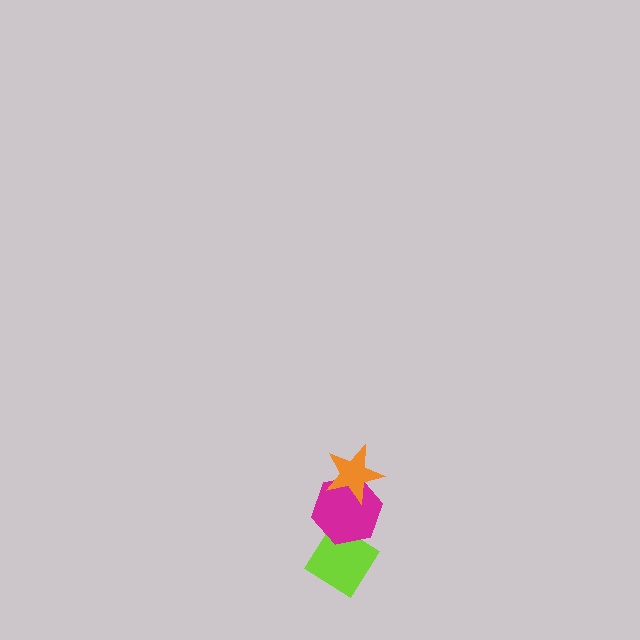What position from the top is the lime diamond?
The lime diamond is 3rd from the top.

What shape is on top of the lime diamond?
The magenta hexagon is on top of the lime diamond.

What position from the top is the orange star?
The orange star is 1st from the top.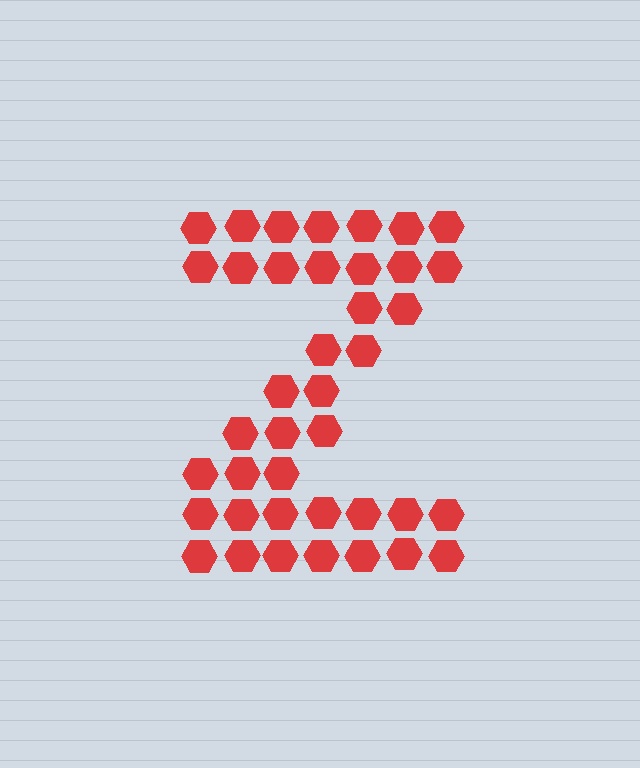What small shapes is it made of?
It is made of small hexagons.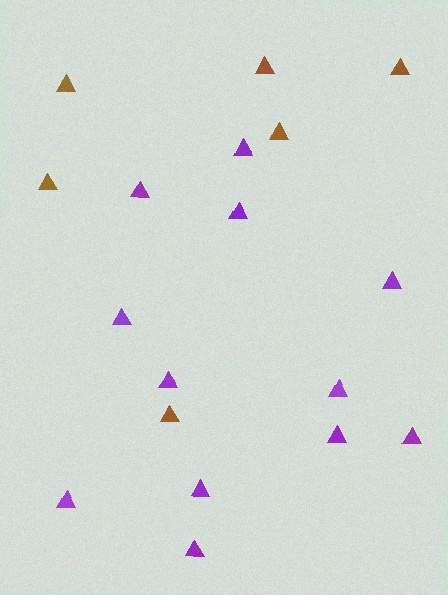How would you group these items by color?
There are 2 groups: one group of brown triangles (6) and one group of purple triangles (12).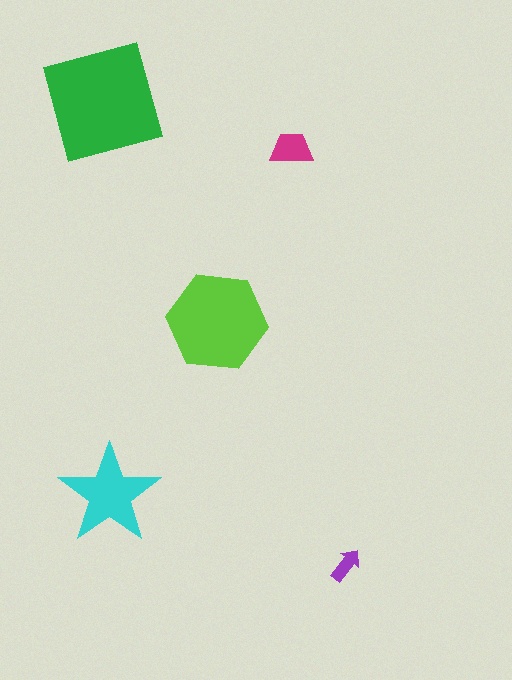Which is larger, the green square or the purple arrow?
The green square.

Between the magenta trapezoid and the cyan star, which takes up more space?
The cyan star.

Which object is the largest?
The green square.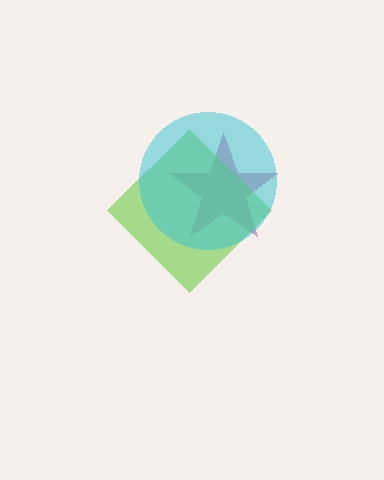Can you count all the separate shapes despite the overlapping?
Yes, there are 3 separate shapes.